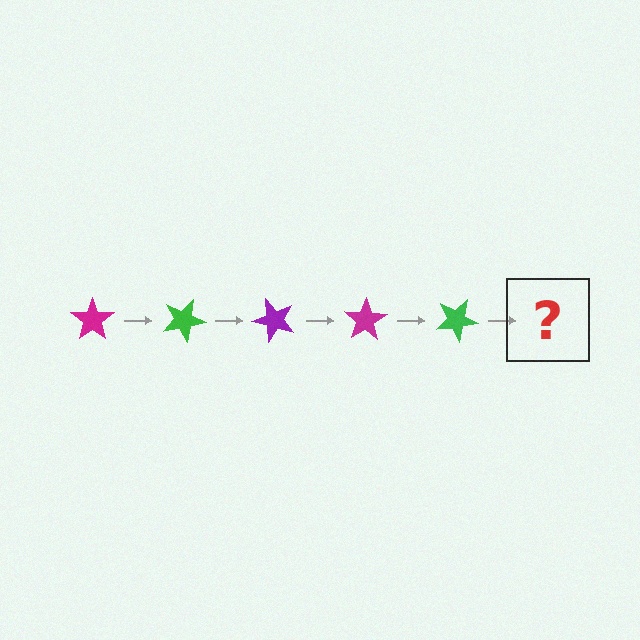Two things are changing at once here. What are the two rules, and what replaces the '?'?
The two rules are that it rotates 25 degrees each step and the color cycles through magenta, green, and purple. The '?' should be a purple star, rotated 125 degrees from the start.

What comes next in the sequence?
The next element should be a purple star, rotated 125 degrees from the start.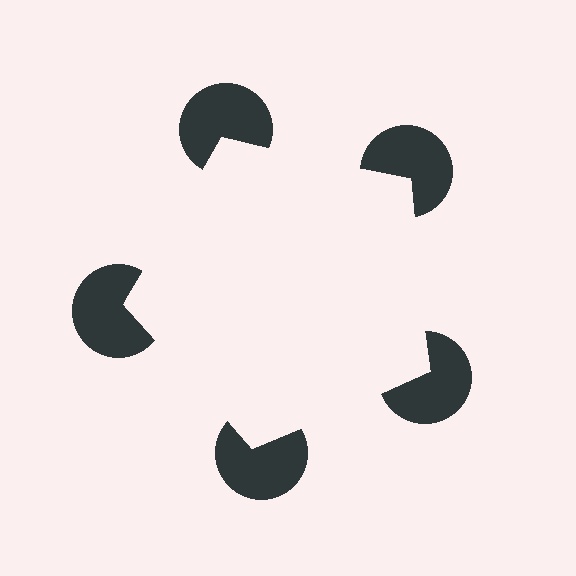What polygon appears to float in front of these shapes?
An illusory pentagon — its edges are inferred from the aligned wedge cuts in the pac-man discs, not physically drawn.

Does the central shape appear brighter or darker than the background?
It typically appears slightly brighter than the background, even though no actual brightness change is drawn.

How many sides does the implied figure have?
5 sides.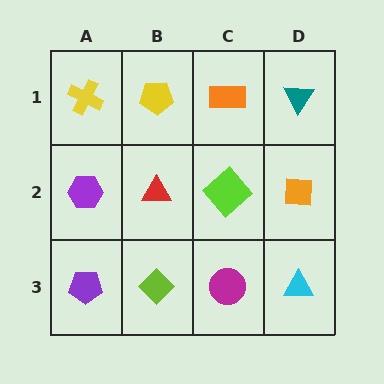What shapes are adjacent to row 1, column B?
A red triangle (row 2, column B), a yellow cross (row 1, column A), an orange rectangle (row 1, column C).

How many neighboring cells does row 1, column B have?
3.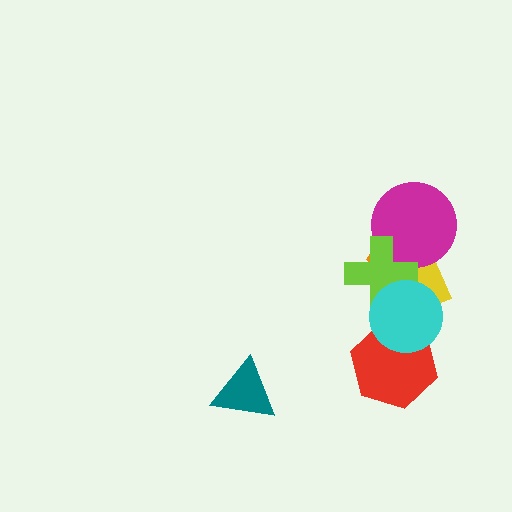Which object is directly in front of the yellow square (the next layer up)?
The magenta circle is directly in front of the yellow square.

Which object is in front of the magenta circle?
The lime cross is in front of the magenta circle.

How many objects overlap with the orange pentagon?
4 objects overlap with the orange pentagon.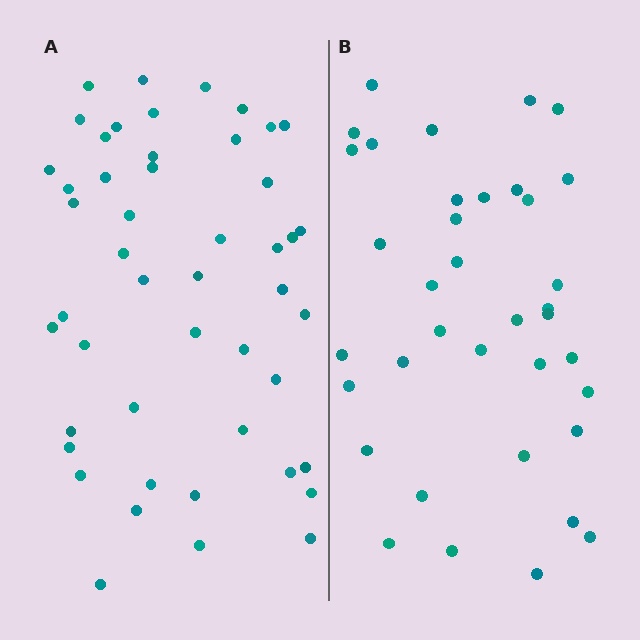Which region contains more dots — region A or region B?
Region A (the left region) has more dots.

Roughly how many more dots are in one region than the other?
Region A has roughly 12 or so more dots than region B.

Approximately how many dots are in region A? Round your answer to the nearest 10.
About 50 dots. (The exact count is 48, which rounds to 50.)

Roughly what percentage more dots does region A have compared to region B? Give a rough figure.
About 30% more.